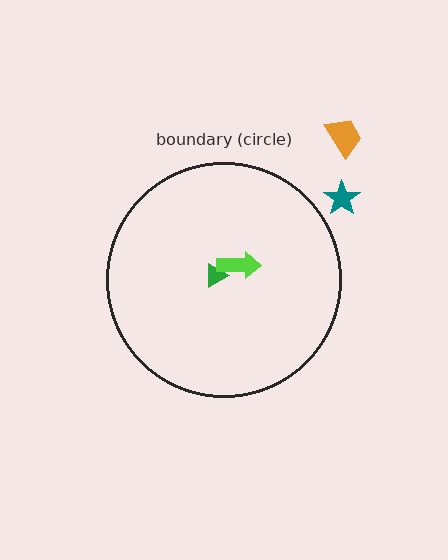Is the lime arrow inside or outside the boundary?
Inside.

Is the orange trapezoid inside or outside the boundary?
Outside.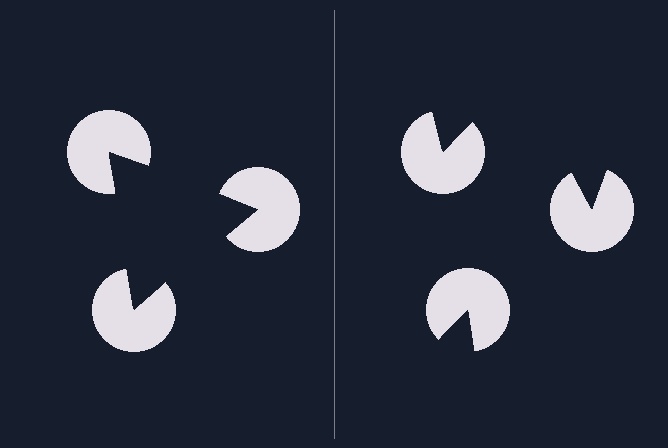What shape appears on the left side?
An illusory triangle.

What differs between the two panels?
The pac-man discs are positioned identically on both sides; only the wedge orientations differ. On the left they align to a triangle; on the right they are misaligned.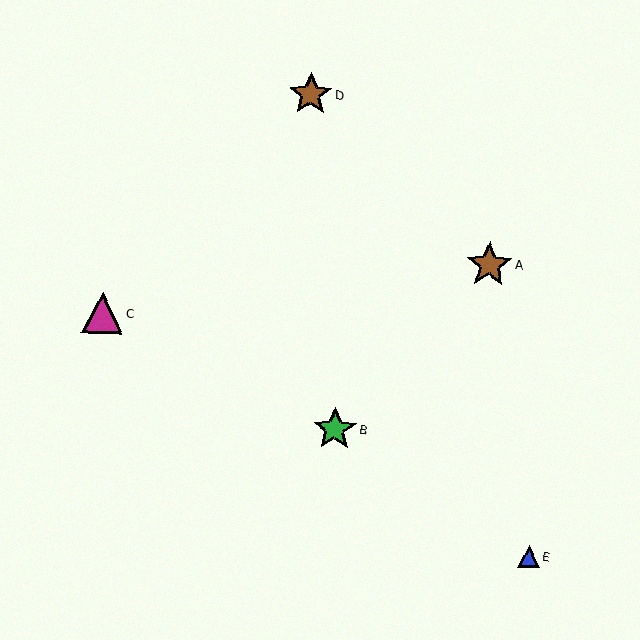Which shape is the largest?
The brown star (labeled A) is the largest.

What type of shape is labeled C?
Shape C is a magenta triangle.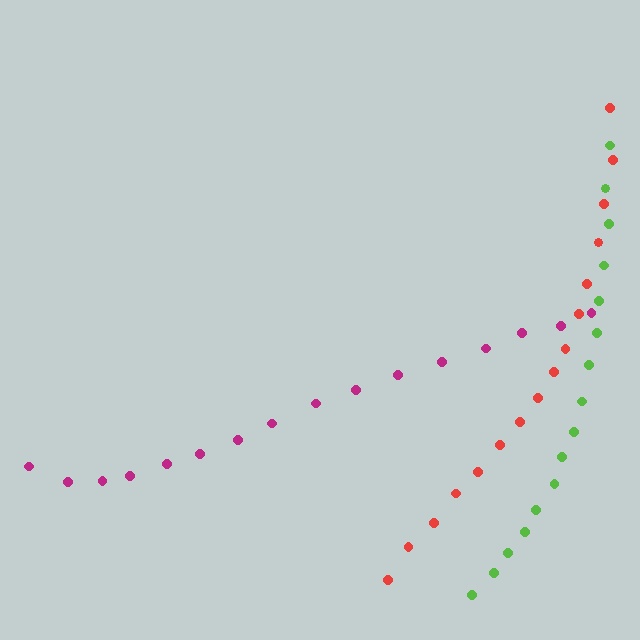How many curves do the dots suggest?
There are 3 distinct paths.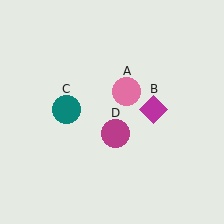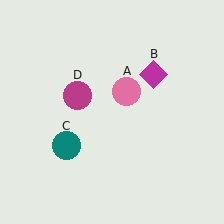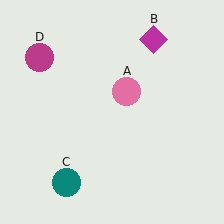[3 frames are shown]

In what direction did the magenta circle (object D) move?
The magenta circle (object D) moved up and to the left.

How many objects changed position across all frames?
3 objects changed position: magenta diamond (object B), teal circle (object C), magenta circle (object D).